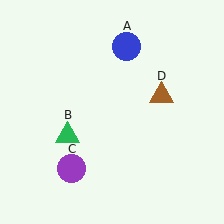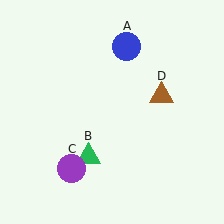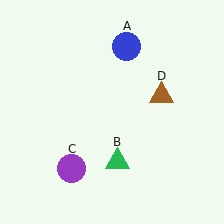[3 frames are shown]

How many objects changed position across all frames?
1 object changed position: green triangle (object B).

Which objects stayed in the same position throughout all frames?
Blue circle (object A) and purple circle (object C) and brown triangle (object D) remained stationary.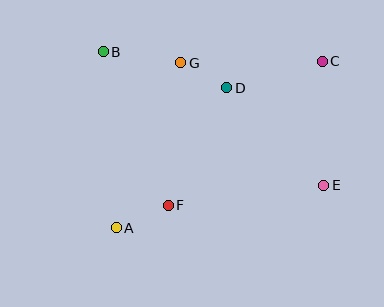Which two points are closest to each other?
Points D and G are closest to each other.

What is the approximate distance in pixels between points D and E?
The distance between D and E is approximately 137 pixels.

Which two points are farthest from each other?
Points A and C are farthest from each other.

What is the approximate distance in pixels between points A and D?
The distance between A and D is approximately 179 pixels.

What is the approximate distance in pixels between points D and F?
The distance between D and F is approximately 131 pixels.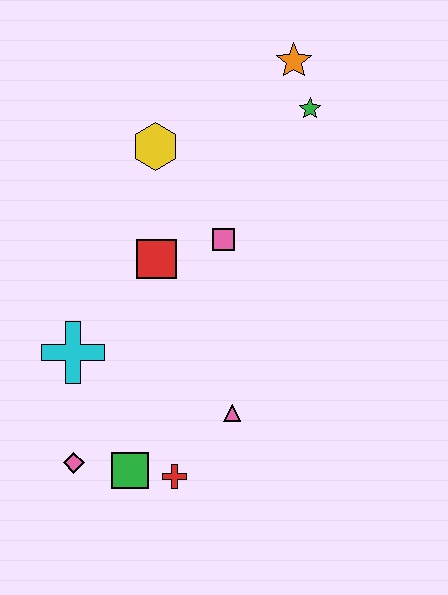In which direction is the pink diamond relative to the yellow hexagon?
The pink diamond is below the yellow hexagon.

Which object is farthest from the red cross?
The orange star is farthest from the red cross.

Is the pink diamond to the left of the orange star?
Yes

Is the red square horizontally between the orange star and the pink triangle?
No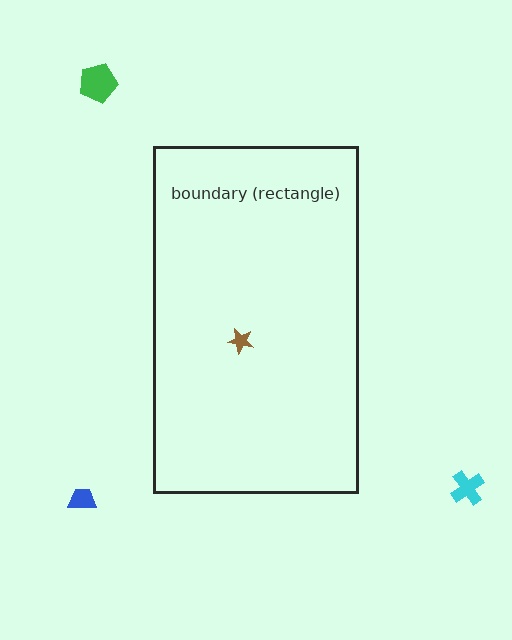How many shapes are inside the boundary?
1 inside, 3 outside.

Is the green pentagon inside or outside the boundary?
Outside.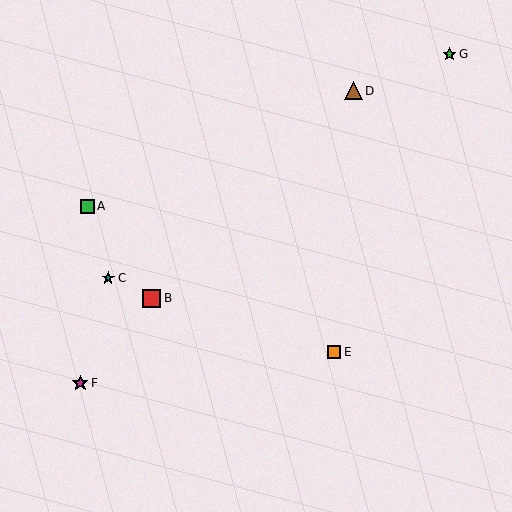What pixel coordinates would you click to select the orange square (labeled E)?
Click at (334, 352) to select the orange square E.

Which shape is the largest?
The brown triangle (labeled D) is the largest.